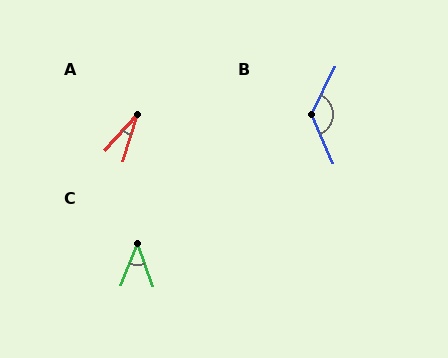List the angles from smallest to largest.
A (26°), C (42°), B (130°).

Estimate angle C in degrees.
Approximately 42 degrees.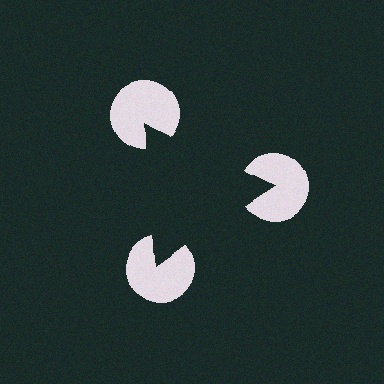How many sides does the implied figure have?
3 sides.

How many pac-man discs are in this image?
There are 3 — one at each vertex of the illusory triangle.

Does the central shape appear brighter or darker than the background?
It typically appears slightly darker than the background, even though no actual brightness change is drawn.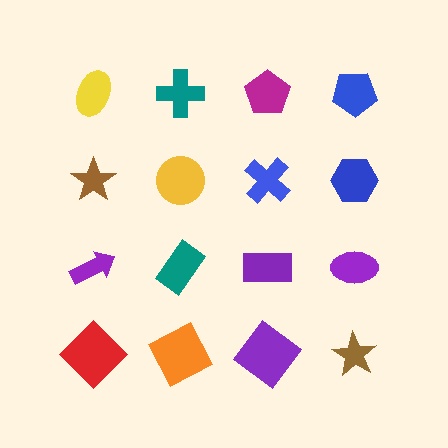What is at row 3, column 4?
A purple ellipse.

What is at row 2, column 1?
A brown star.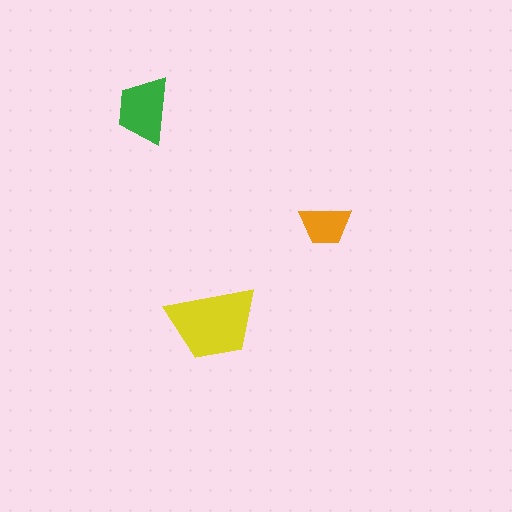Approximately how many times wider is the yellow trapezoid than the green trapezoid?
About 1.5 times wider.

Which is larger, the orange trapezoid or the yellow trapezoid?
The yellow one.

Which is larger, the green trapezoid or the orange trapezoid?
The green one.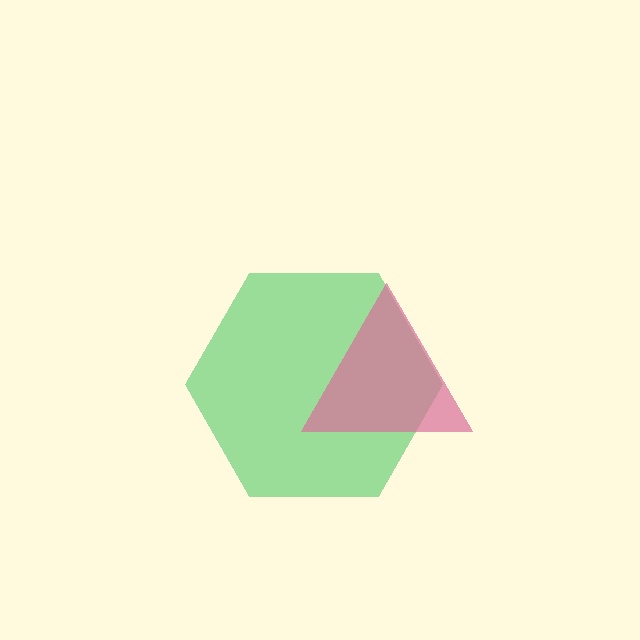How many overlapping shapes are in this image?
There are 2 overlapping shapes in the image.